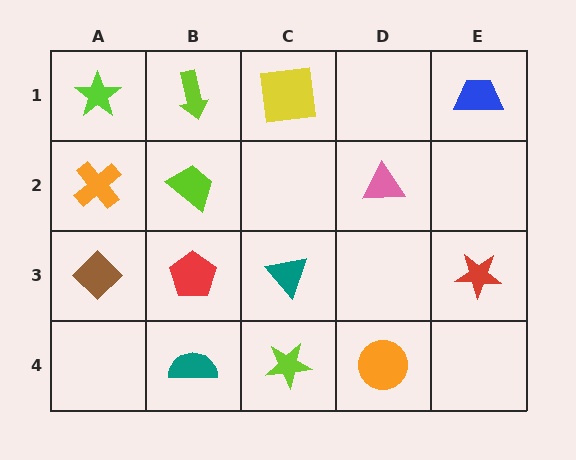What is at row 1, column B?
A lime arrow.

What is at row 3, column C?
A teal triangle.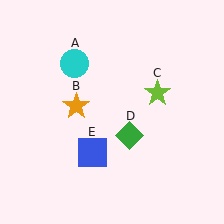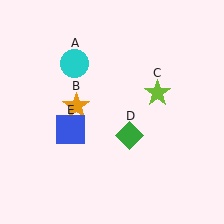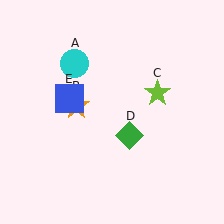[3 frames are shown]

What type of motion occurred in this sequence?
The blue square (object E) rotated clockwise around the center of the scene.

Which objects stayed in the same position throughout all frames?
Cyan circle (object A) and orange star (object B) and lime star (object C) and green diamond (object D) remained stationary.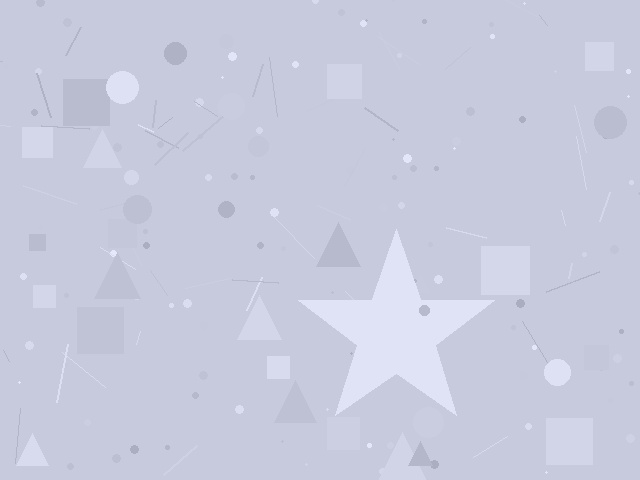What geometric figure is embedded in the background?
A star is embedded in the background.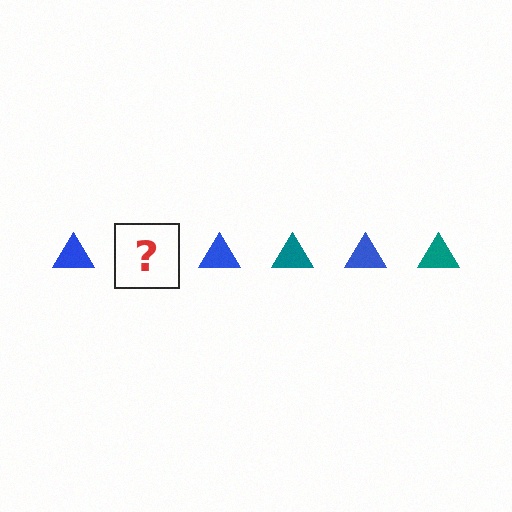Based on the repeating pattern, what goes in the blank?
The blank should be a teal triangle.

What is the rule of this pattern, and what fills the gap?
The rule is that the pattern cycles through blue, teal triangles. The gap should be filled with a teal triangle.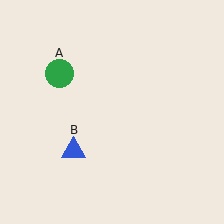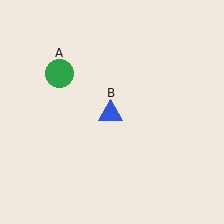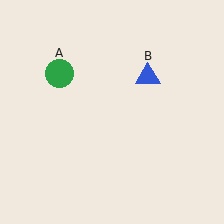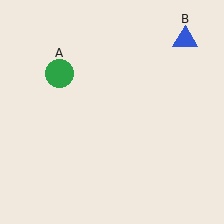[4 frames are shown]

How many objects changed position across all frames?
1 object changed position: blue triangle (object B).